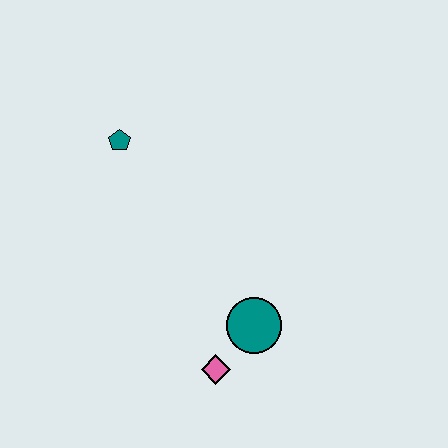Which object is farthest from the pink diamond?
The teal pentagon is farthest from the pink diamond.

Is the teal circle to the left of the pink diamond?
No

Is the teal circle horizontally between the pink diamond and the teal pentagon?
No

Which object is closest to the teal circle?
The pink diamond is closest to the teal circle.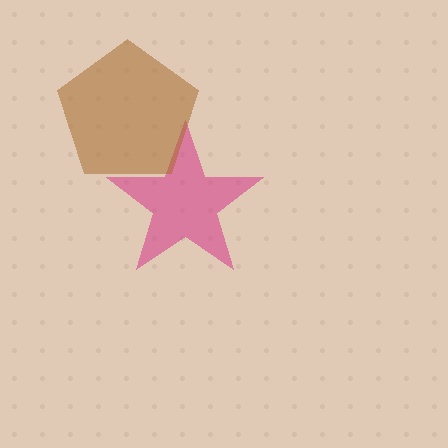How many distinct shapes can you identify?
There are 2 distinct shapes: a magenta star, a brown pentagon.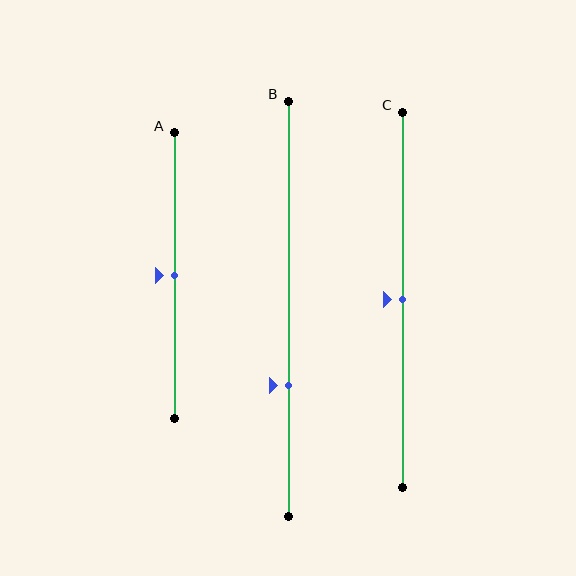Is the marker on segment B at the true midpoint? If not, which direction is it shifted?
No, the marker on segment B is shifted downward by about 19% of the segment length.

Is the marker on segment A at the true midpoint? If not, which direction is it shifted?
Yes, the marker on segment A is at the true midpoint.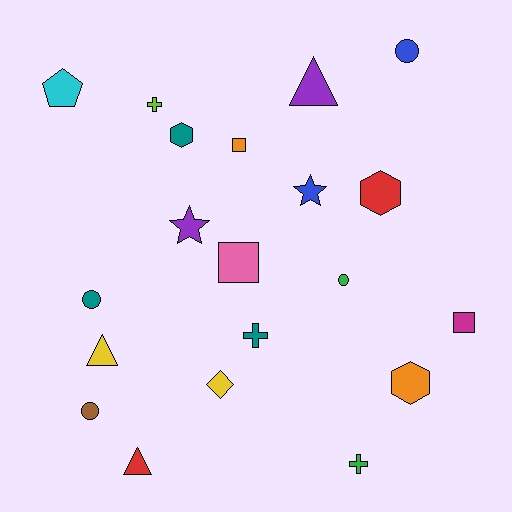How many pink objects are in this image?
There is 1 pink object.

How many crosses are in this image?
There are 3 crosses.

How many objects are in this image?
There are 20 objects.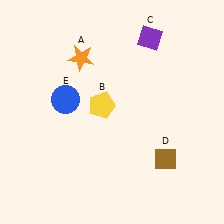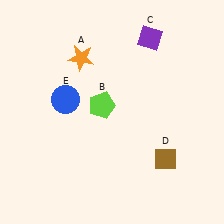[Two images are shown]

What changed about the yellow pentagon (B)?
In Image 1, B is yellow. In Image 2, it changed to lime.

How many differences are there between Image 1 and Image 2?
There is 1 difference between the two images.